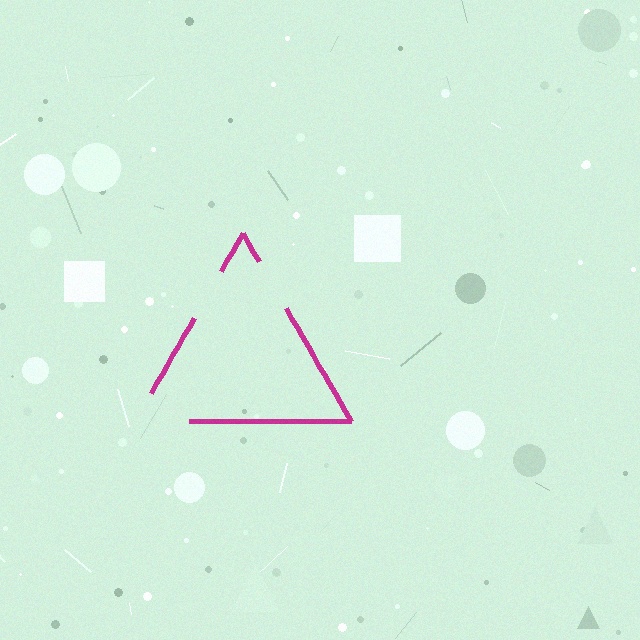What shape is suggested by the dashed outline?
The dashed outline suggests a triangle.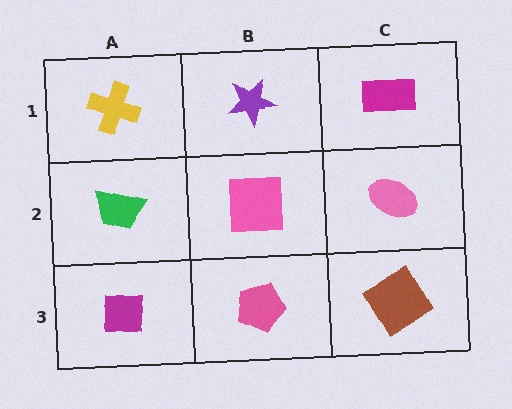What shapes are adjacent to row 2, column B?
A purple star (row 1, column B), a pink pentagon (row 3, column B), a green trapezoid (row 2, column A), a pink ellipse (row 2, column C).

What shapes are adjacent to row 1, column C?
A pink ellipse (row 2, column C), a purple star (row 1, column B).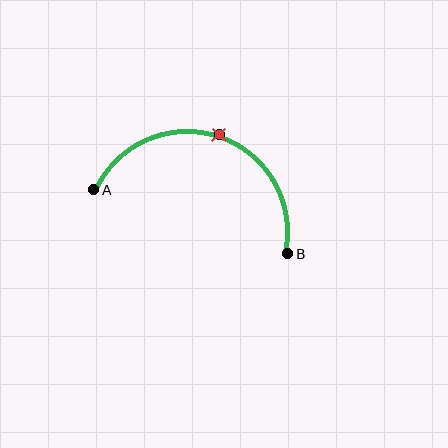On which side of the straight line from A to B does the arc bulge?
The arc bulges above the straight line connecting A and B.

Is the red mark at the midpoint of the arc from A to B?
Yes. The red mark lies on the arc at equal arc-length from both A and B — it is the arc midpoint.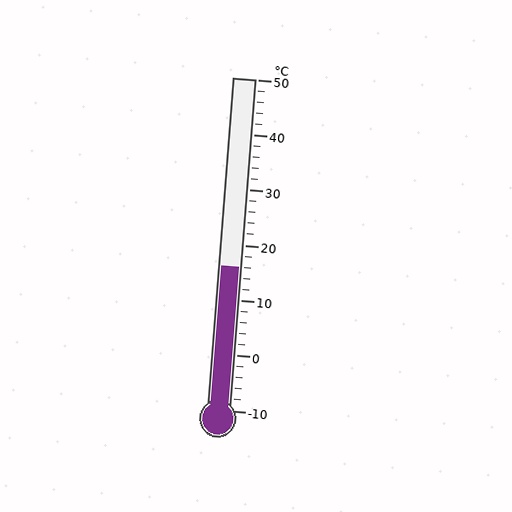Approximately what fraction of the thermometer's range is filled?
The thermometer is filled to approximately 45% of its range.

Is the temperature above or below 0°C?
The temperature is above 0°C.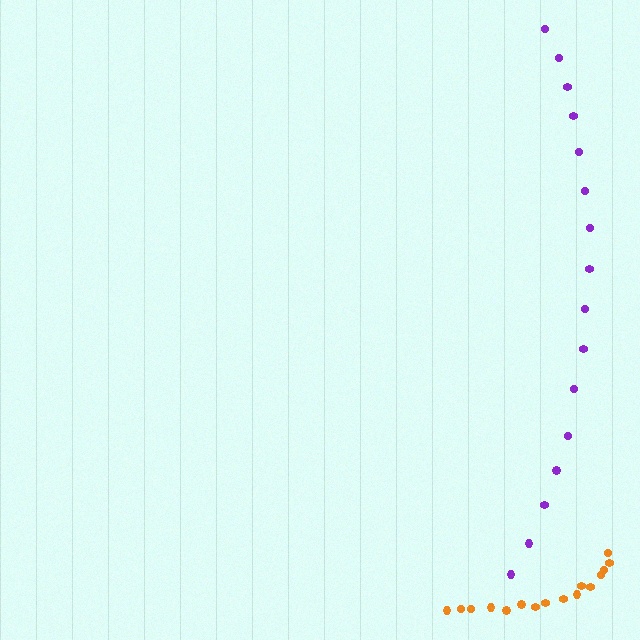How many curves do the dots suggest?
There are 2 distinct paths.